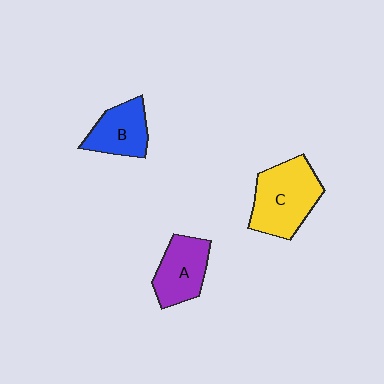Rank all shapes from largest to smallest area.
From largest to smallest: C (yellow), A (purple), B (blue).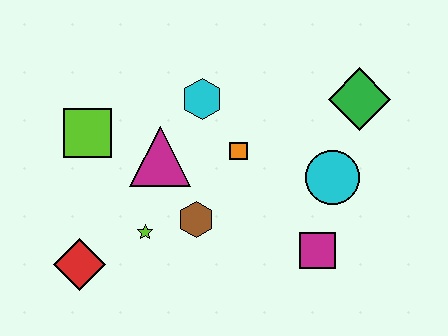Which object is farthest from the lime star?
The green diamond is farthest from the lime star.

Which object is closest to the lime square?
The magenta triangle is closest to the lime square.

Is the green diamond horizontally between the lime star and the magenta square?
No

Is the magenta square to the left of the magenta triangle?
No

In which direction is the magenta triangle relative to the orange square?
The magenta triangle is to the left of the orange square.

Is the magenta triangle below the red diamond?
No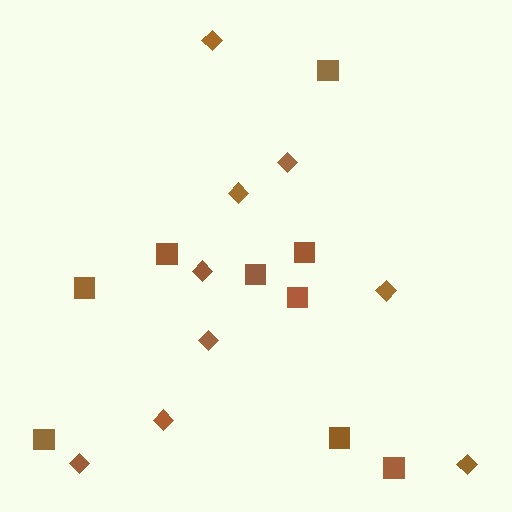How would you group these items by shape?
There are 2 groups: one group of diamonds (9) and one group of squares (9).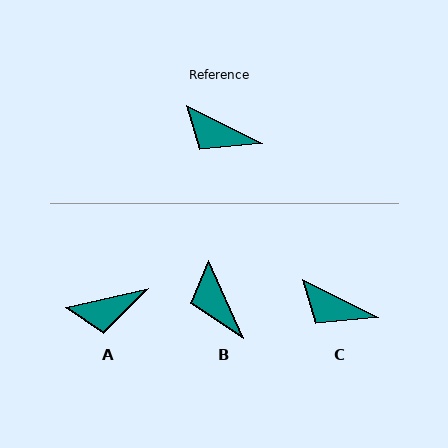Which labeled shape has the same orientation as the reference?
C.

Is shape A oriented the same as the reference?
No, it is off by about 39 degrees.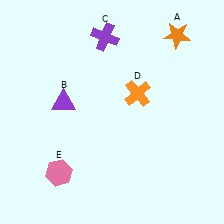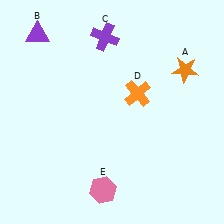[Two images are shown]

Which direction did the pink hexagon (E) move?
The pink hexagon (E) moved right.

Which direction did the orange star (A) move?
The orange star (A) moved down.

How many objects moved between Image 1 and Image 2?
3 objects moved between the two images.